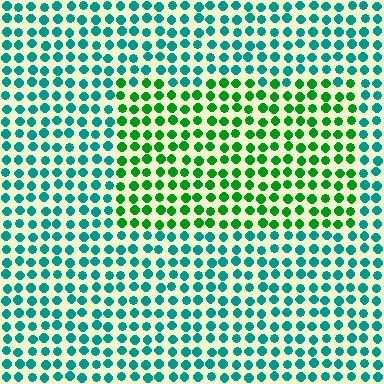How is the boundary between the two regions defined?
The boundary is defined purely by a slight shift in hue (about 46 degrees). Spacing, size, and orientation are identical on both sides.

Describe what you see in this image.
The image is filled with small teal elements in a uniform arrangement. A rectangle-shaped region is visible where the elements are tinted to a slightly different hue, forming a subtle color boundary.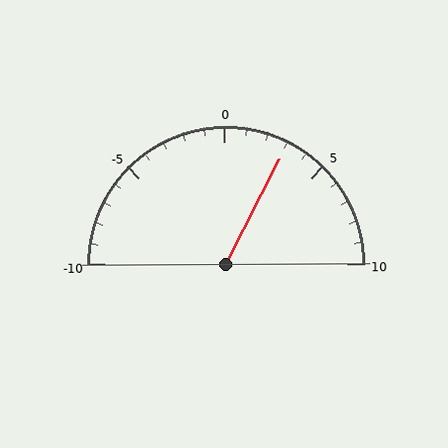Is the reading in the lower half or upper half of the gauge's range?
The reading is in the upper half of the range (-10 to 10).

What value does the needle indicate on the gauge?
The needle indicates approximately 3.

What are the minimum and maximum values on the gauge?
The gauge ranges from -10 to 10.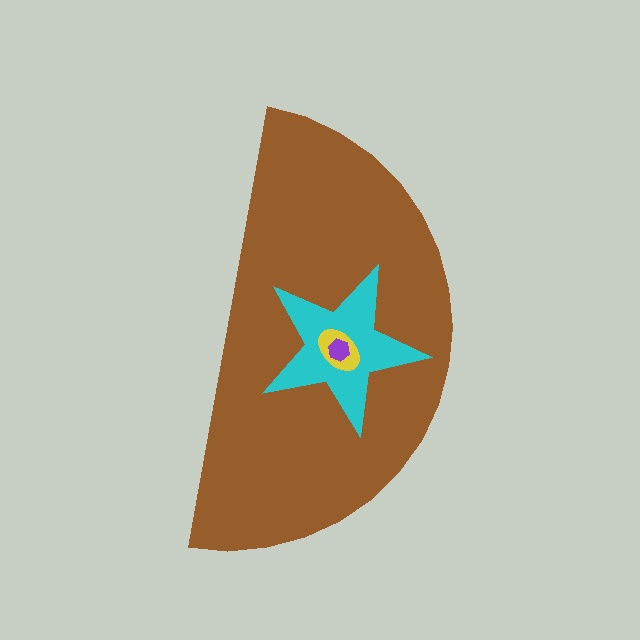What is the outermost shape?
The brown semicircle.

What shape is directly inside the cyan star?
The yellow ellipse.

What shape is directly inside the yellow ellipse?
The purple hexagon.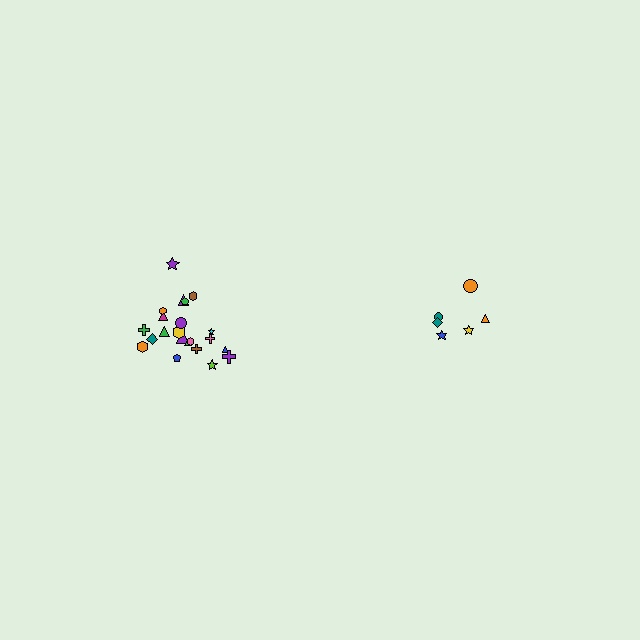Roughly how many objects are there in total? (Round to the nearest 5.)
Roughly 30 objects in total.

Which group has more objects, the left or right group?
The left group.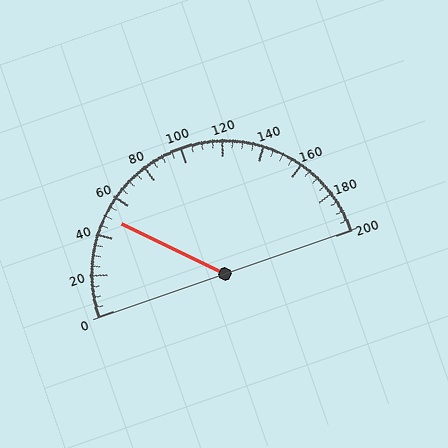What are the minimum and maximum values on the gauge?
The gauge ranges from 0 to 200.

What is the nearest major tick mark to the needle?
The nearest major tick mark is 40.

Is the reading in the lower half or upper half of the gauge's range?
The reading is in the lower half of the range (0 to 200).